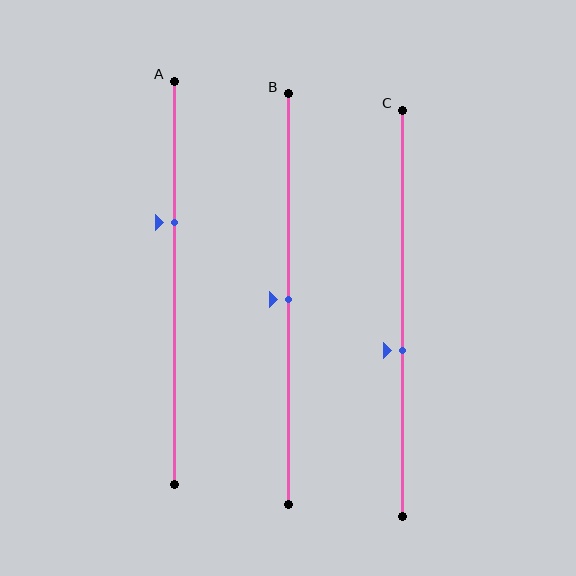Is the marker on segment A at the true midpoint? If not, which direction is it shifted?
No, the marker on segment A is shifted upward by about 15% of the segment length.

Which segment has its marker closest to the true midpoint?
Segment B has its marker closest to the true midpoint.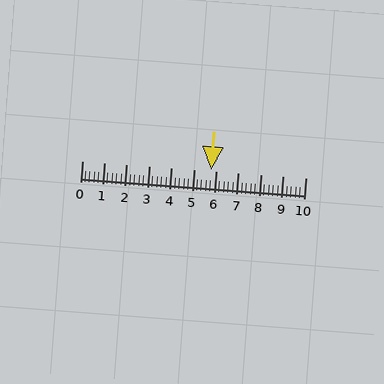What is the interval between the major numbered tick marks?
The major tick marks are spaced 1 units apart.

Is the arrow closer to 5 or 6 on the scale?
The arrow is closer to 6.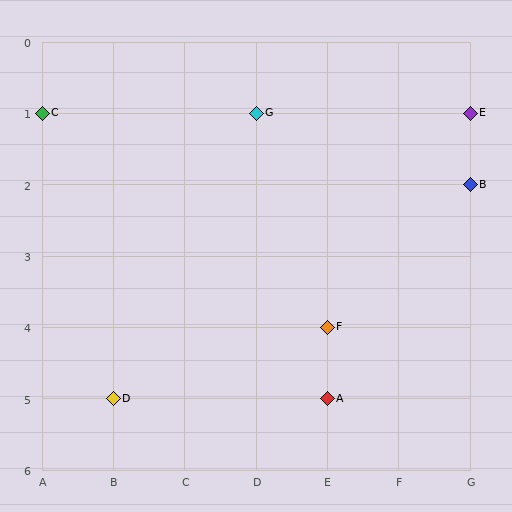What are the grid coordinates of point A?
Point A is at grid coordinates (E, 5).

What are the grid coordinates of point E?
Point E is at grid coordinates (G, 1).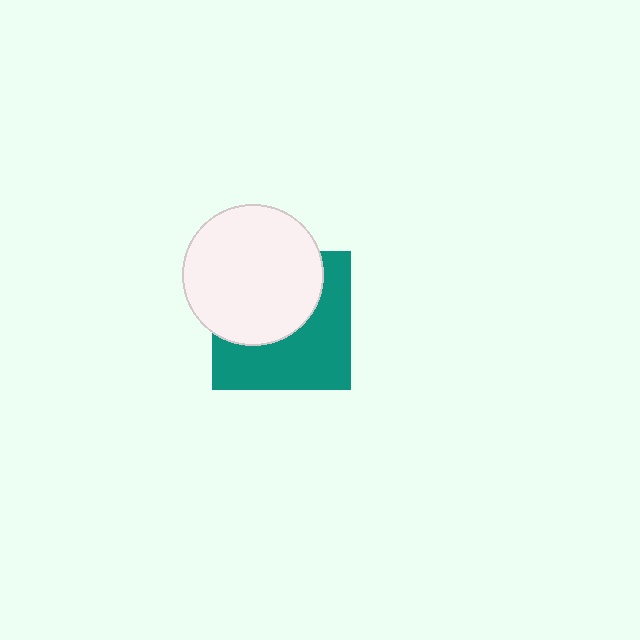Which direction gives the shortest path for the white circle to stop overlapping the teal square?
Moving up gives the shortest separation.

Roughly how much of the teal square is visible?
About half of it is visible (roughly 52%).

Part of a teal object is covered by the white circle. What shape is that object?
It is a square.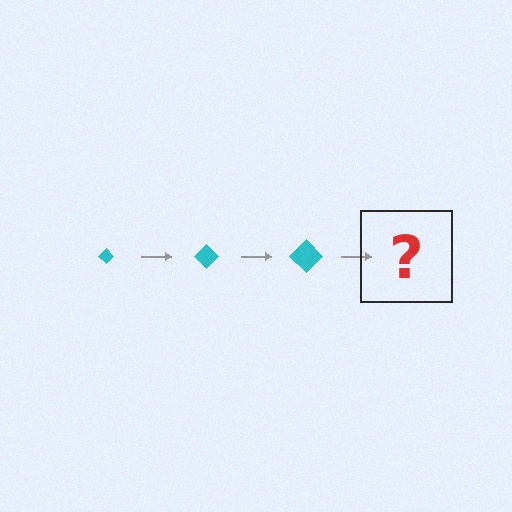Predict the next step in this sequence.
The next step is a cyan diamond, larger than the previous one.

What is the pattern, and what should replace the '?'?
The pattern is that the diamond gets progressively larger each step. The '?' should be a cyan diamond, larger than the previous one.